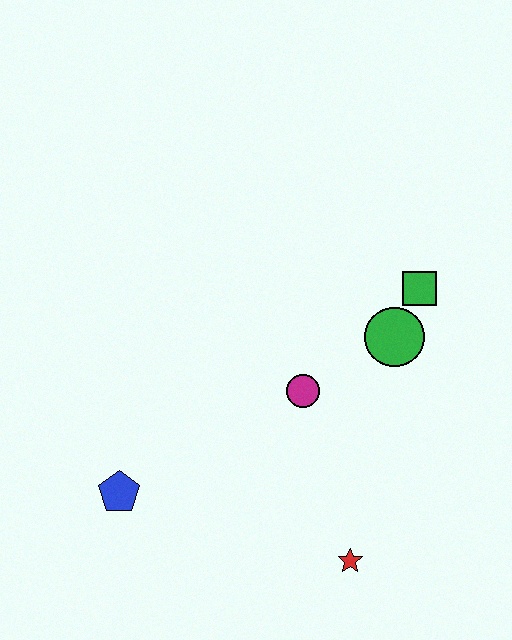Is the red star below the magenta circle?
Yes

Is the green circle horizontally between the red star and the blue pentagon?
No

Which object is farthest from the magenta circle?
The blue pentagon is farthest from the magenta circle.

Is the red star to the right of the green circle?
No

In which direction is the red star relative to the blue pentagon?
The red star is to the right of the blue pentagon.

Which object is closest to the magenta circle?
The green circle is closest to the magenta circle.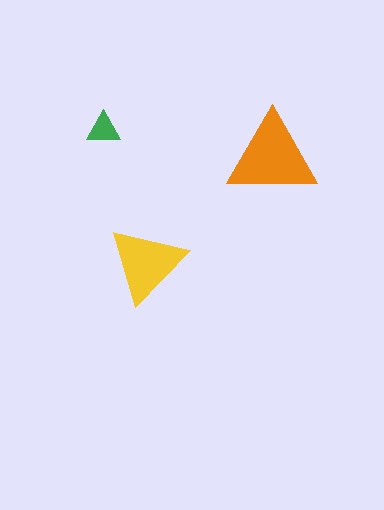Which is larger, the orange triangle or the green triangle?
The orange one.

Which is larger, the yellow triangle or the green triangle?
The yellow one.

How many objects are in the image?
There are 3 objects in the image.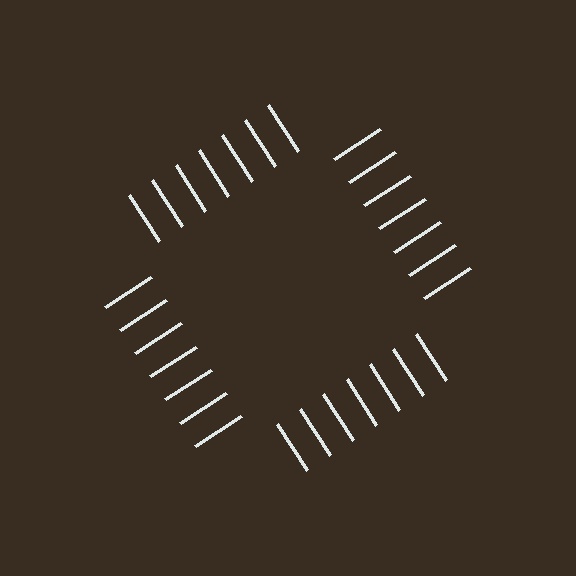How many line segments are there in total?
28 — 7 along each of the 4 edges.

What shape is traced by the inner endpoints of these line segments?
An illusory square — the line segments terminate on its edges but no continuous stroke is drawn.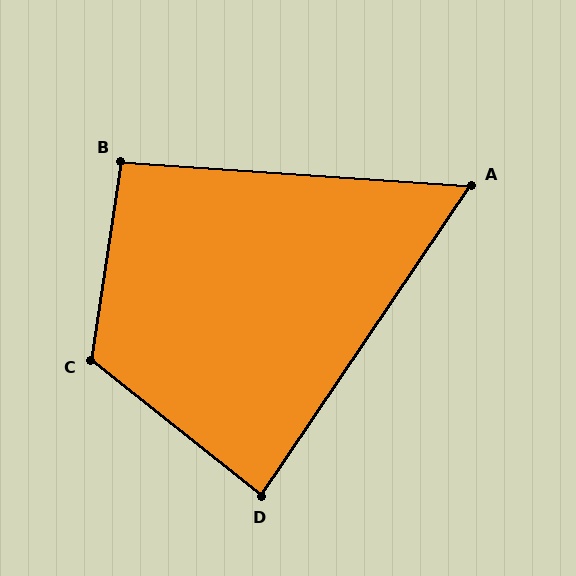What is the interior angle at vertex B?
Approximately 94 degrees (approximately right).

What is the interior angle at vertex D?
Approximately 86 degrees (approximately right).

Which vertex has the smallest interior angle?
A, at approximately 60 degrees.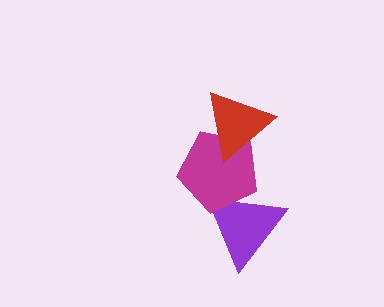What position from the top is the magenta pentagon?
The magenta pentagon is 2nd from the top.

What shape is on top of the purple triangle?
The magenta pentagon is on top of the purple triangle.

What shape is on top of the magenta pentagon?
The red triangle is on top of the magenta pentagon.